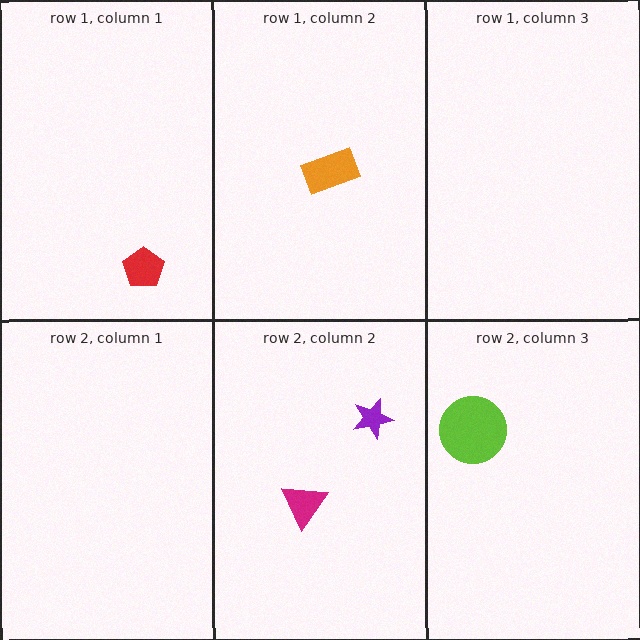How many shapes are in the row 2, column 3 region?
1.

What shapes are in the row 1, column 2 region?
The orange rectangle.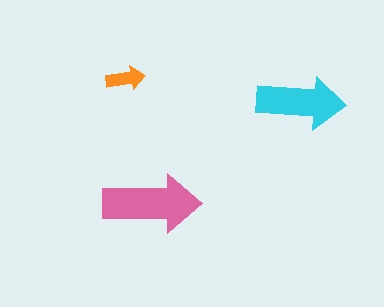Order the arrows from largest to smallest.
the pink one, the cyan one, the orange one.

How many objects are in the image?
There are 3 objects in the image.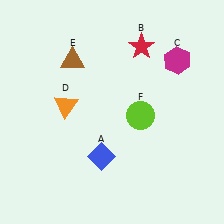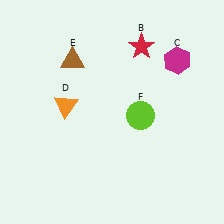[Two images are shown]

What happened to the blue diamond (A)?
The blue diamond (A) was removed in Image 2. It was in the bottom-left area of Image 1.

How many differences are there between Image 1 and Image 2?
There is 1 difference between the two images.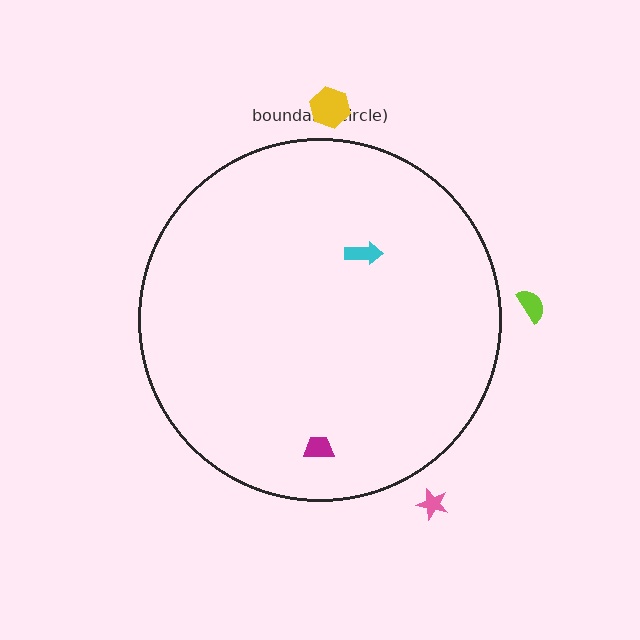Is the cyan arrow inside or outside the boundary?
Inside.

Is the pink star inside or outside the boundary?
Outside.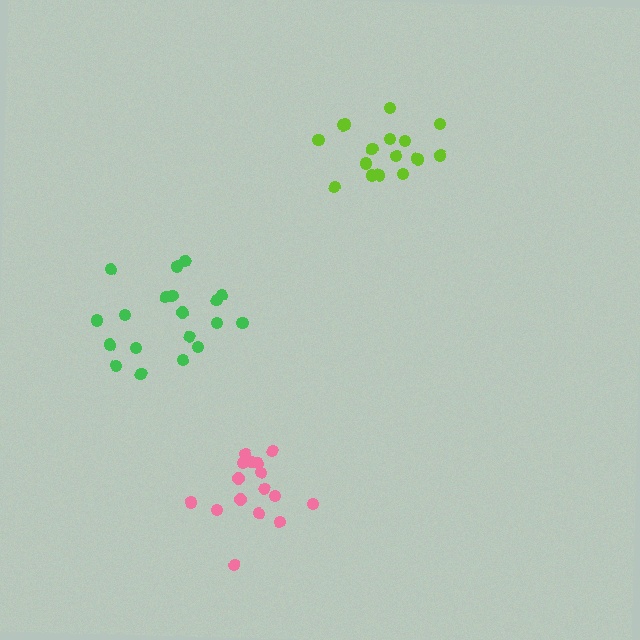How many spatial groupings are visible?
There are 3 spatial groupings.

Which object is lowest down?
The pink cluster is bottommost.